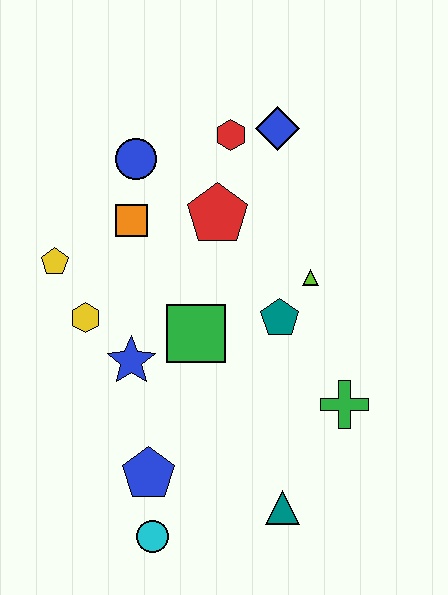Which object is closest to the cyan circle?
The blue pentagon is closest to the cyan circle.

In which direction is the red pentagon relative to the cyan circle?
The red pentagon is above the cyan circle.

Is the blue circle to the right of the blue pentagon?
No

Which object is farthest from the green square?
The blue diamond is farthest from the green square.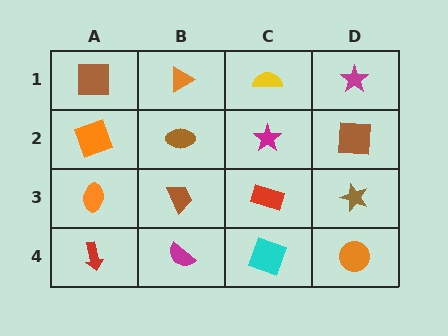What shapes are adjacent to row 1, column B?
A brown ellipse (row 2, column B), a brown square (row 1, column A), a yellow semicircle (row 1, column C).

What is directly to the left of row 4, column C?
A magenta semicircle.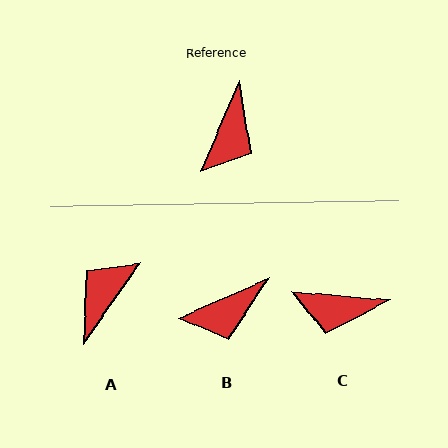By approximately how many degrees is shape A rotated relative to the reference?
Approximately 168 degrees counter-clockwise.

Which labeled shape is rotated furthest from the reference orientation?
A, about 168 degrees away.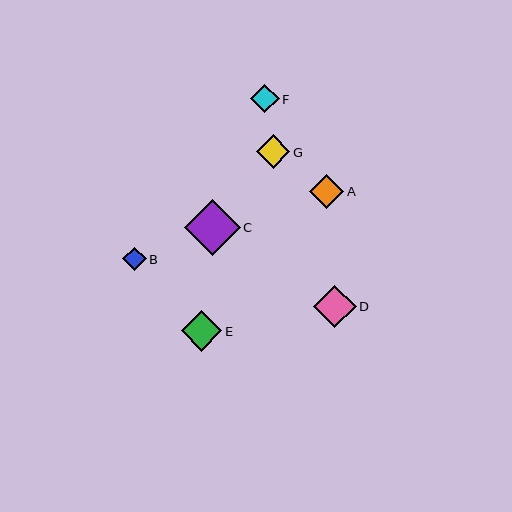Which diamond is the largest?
Diamond C is the largest with a size of approximately 56 pixels.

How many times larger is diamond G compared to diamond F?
Diamond G is approximately 1.2 times the size of diamond F.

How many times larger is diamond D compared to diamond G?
Diamond D is approximately 1.3 times the size of diamond G.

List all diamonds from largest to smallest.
From largest to smallest: C, D, E, A, G, F, B.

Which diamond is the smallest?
Diamond B is the smallest with a size of approximately 24 pixels.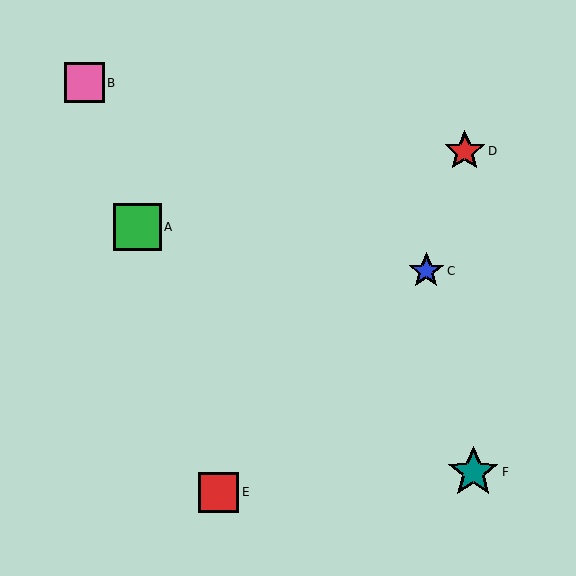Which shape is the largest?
The teal star (labeled F) is the largest.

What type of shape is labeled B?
Shape B is a pink square.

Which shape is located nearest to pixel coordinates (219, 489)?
The red square (labeled E) at (219, 492) is nearest to that location.